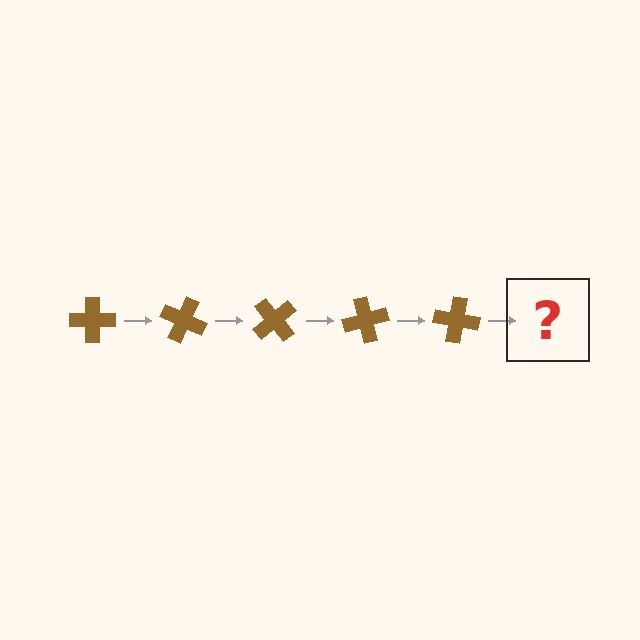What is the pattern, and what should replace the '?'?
The pattern is that the cross rotates 25 degrees each step. The '?' should be a brown cross rotated 125 degrees.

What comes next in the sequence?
The next element should be a brown cross rotated 125 degrees.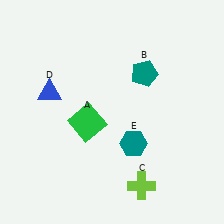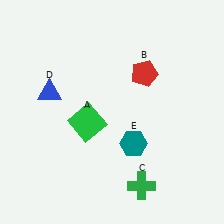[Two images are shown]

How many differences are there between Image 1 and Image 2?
There are 2 differences between the two images.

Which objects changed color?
B changed from teal to red. C changed from lime to green.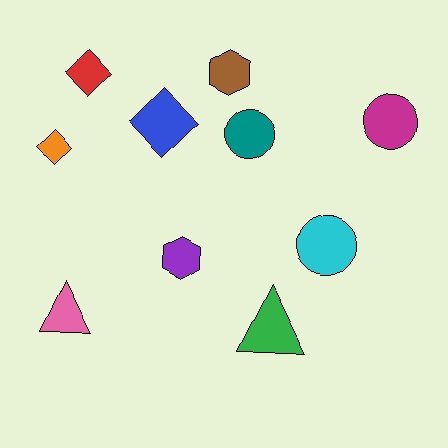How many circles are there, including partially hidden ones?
There are 3 circles.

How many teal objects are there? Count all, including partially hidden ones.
There is 1 teal object.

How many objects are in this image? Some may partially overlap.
There are 10 objects.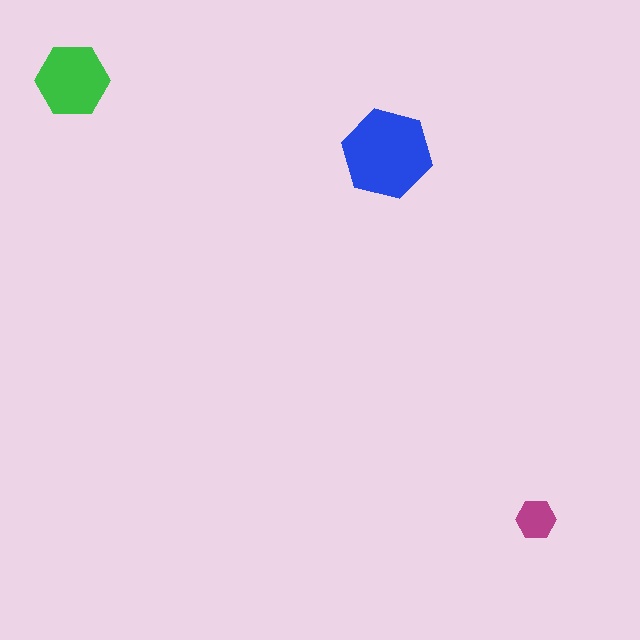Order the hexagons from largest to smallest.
the blue one, the green one, the magenta one.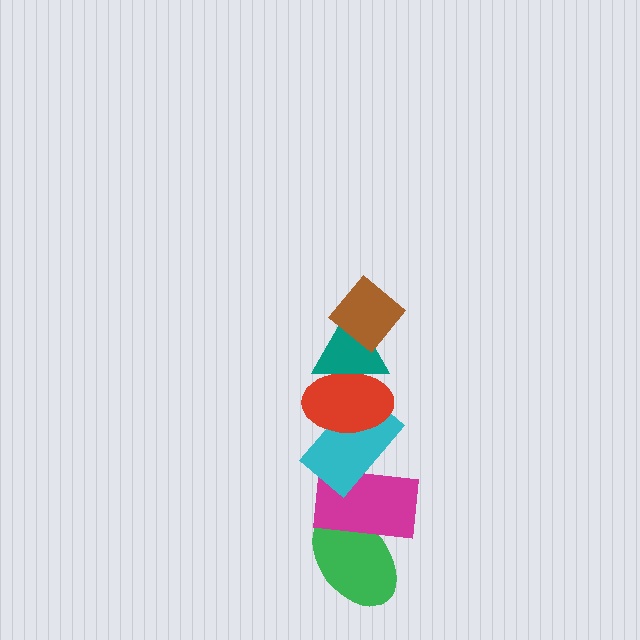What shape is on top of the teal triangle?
The brown diamond is on top of the teal triangle.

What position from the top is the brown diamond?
The brown diamond is 1st from the top.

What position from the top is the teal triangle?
The teal triangle is 2nd from the top.